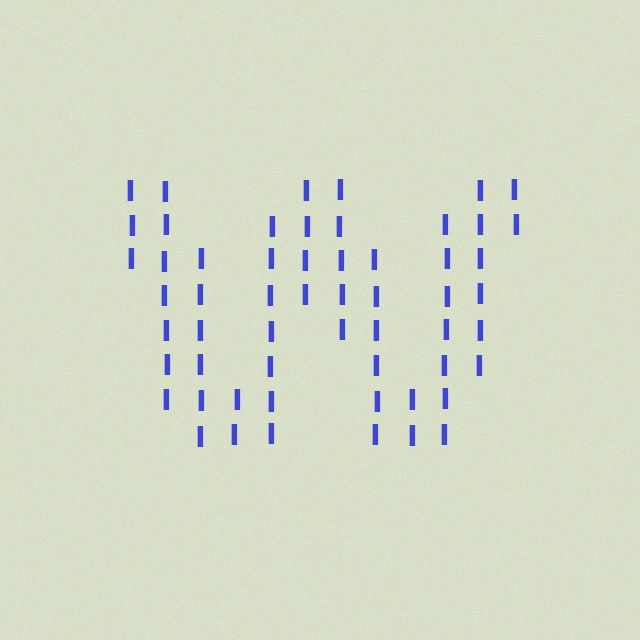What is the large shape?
The large shape is the letter W.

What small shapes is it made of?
It is made of small letter I's.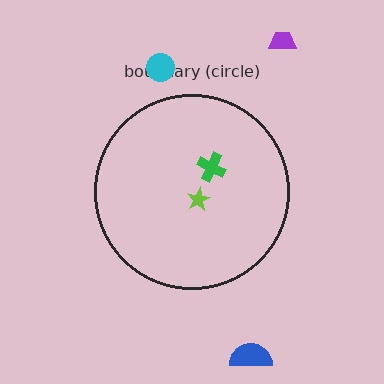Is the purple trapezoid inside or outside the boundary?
Outside.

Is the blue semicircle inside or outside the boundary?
Outside.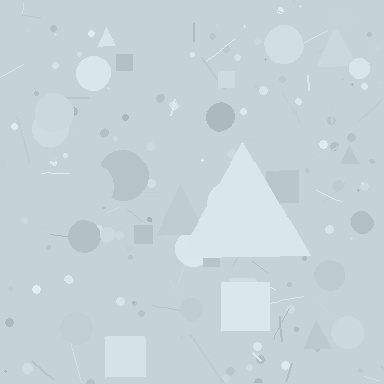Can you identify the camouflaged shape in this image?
The camouflaged shape is a triangle.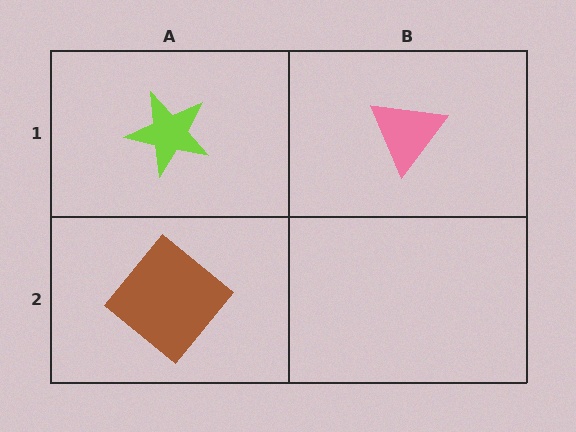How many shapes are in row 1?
2 shapes.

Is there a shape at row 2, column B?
No, that cell is empty.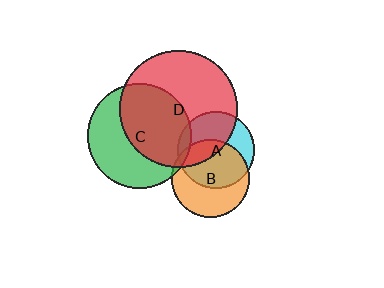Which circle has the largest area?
Circle D (red).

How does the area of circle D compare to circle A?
Approximately 2.3 times.